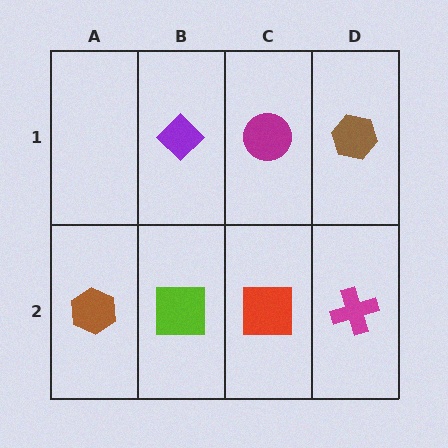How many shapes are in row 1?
3 shapes.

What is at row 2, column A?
A brown hexagon.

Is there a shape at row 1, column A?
No, that cell is empty.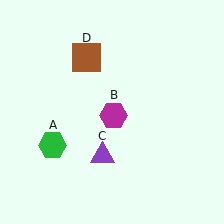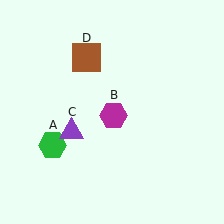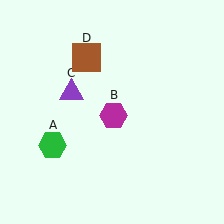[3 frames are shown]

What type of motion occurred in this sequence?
The purple triangle (object C) rotated clockwise around the center of the scene.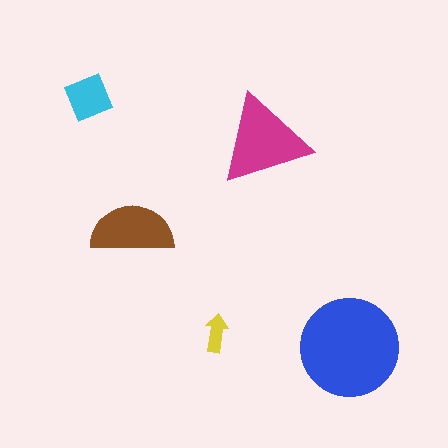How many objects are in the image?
There are 5 objects in the image.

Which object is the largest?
The blue circle.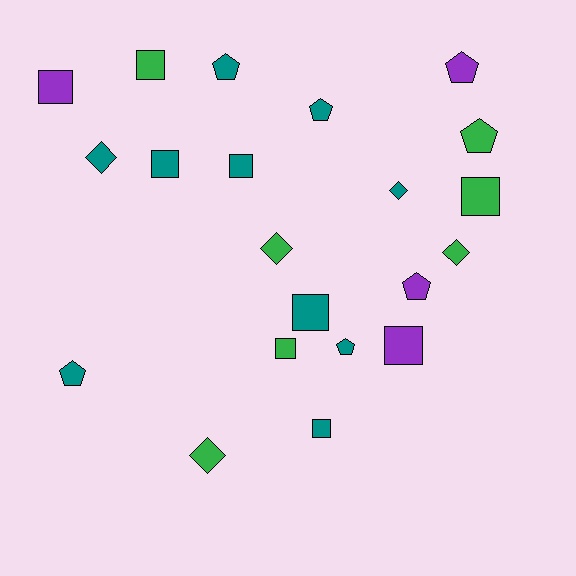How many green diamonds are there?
There are 3 green diamonds.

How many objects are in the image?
There are 21 objects.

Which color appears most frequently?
Teal, with 10 objects.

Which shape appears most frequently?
Square, with 9 objects.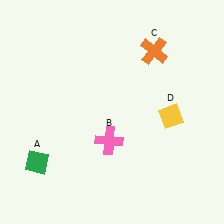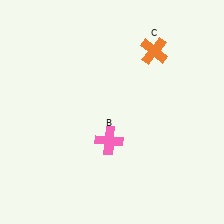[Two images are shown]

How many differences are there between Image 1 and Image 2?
There are 2 differences between the two images.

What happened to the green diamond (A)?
The green diamond (A) was removed in Image 2. It was in the bottom-left area of Image 1.